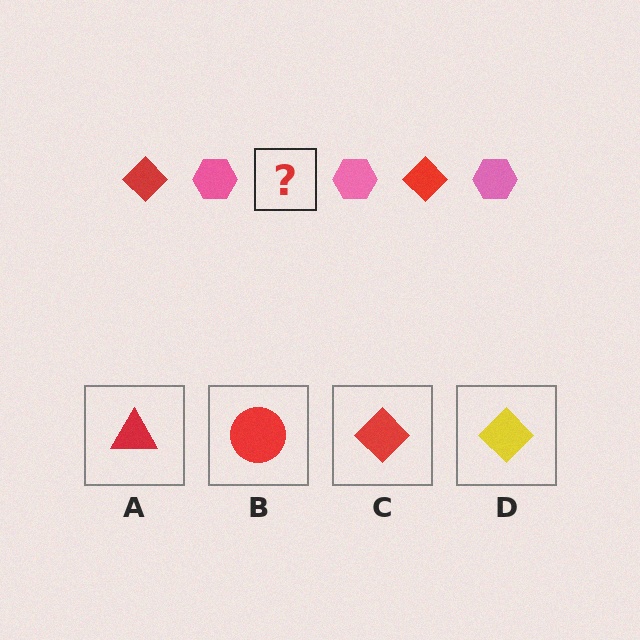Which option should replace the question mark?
Option C.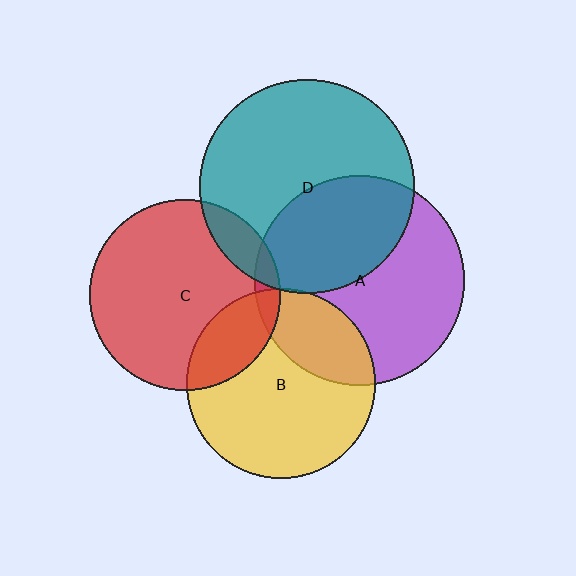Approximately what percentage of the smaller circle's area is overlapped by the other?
Approximately 25%.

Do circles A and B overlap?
Yes.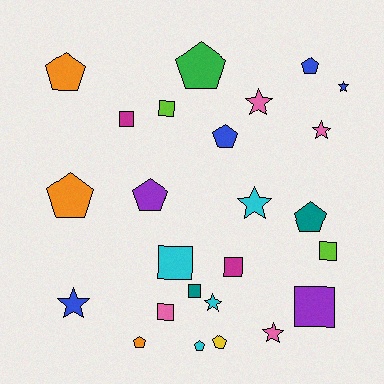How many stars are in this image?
There are 7 stars.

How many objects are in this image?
There are 25 objects.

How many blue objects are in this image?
There are 4 blue objects.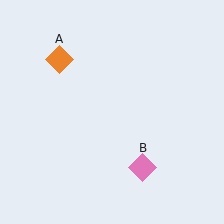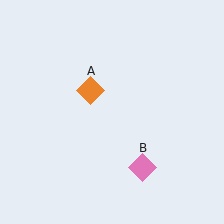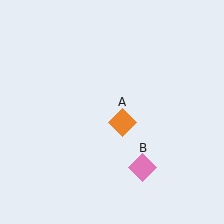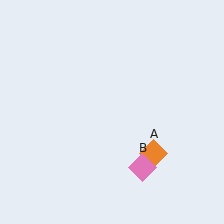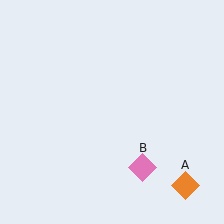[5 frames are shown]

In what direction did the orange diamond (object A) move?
The orange diamond (object A) moved down and to the right.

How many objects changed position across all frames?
1 object changed position: orange diamond (object A).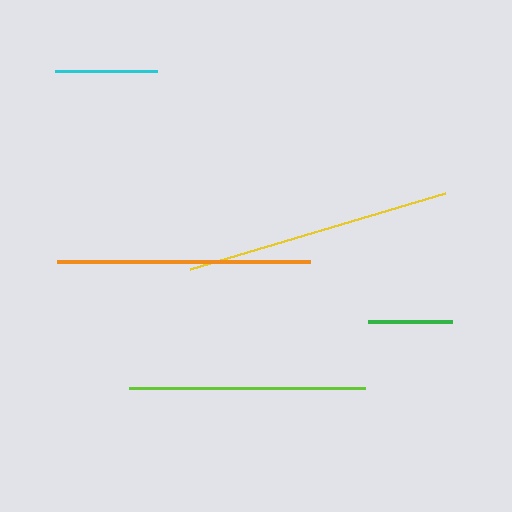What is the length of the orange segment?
The orange segment is approximately 253 pixels long.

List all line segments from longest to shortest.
From longest to shortest: yellow, orange, lime, cyan, green.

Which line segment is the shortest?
The green line is the shortest at approximately 84 pixels.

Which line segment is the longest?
The yellow line is the longest at approximately 266 pixels.